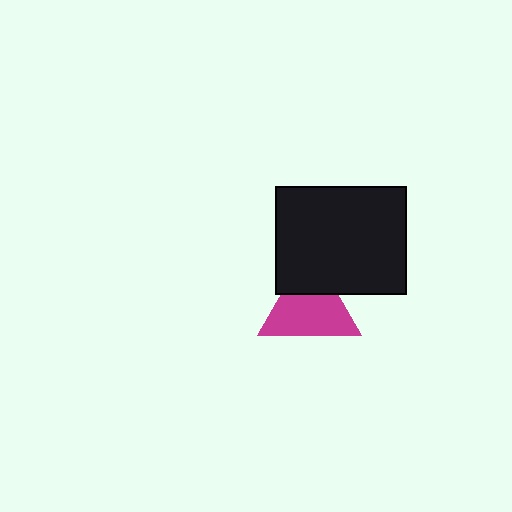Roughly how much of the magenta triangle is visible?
Most of it is visible (roughly 69%).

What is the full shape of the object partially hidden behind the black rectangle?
The partially hidden object is a magenta triangle.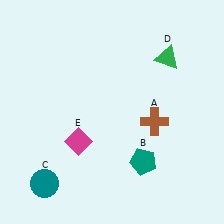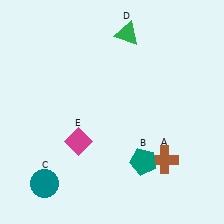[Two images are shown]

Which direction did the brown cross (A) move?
The brown cross (A) moved down.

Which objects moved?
The objects that moved are: the brown cross (A), the green triangle (D).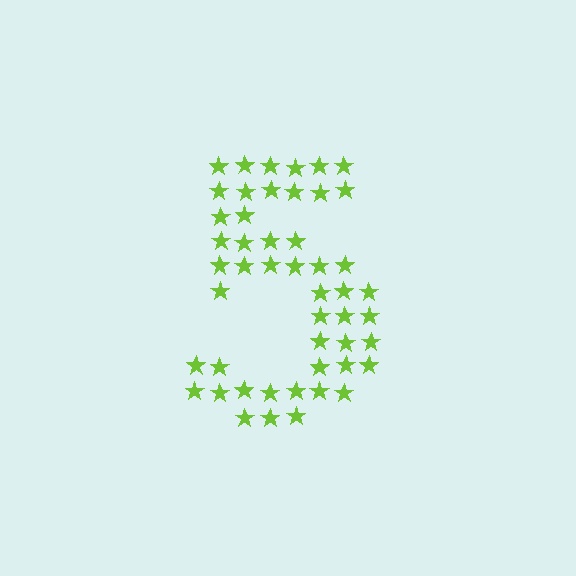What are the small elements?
The small elements are stars.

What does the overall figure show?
The overall figure shows the digit 5.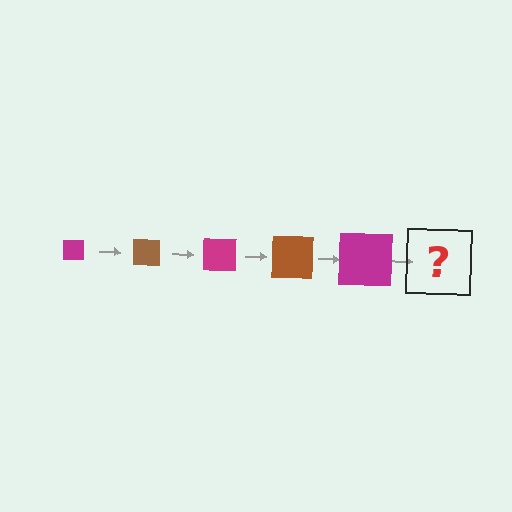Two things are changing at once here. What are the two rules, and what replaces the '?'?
The two rules are that the square grows larger each step and the color cycles through magenta and brown. The '?' should be a brown square, larger than the previous one.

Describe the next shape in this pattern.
It should be a brown square, larger than the previous one.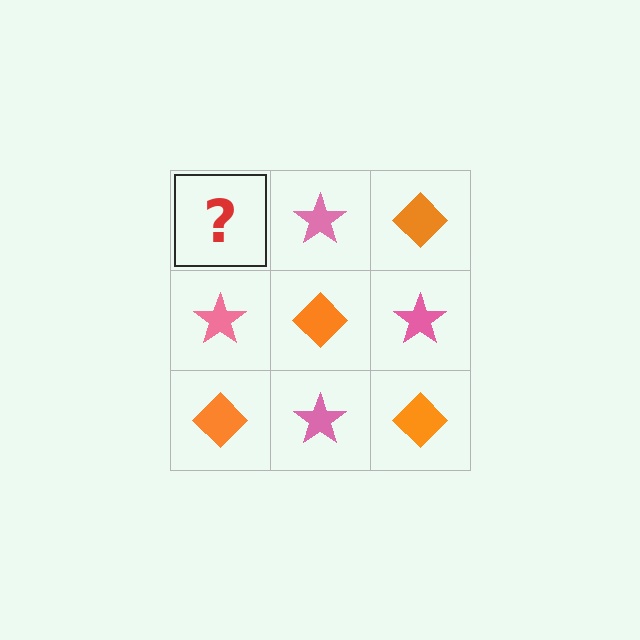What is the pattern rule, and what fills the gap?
The rule is that it alternates orange diamond and pink star in a checkerboard pattern. The gap should be filled with an orange diamond.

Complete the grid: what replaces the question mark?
The question mark should be replaced with an orange diamond.